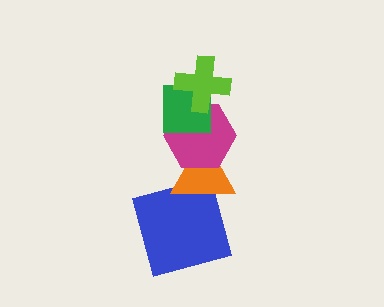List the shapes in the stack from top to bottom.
From top to bottom: the lime cross, the green square, the magenta hexagon, the orange triangle, the blue square.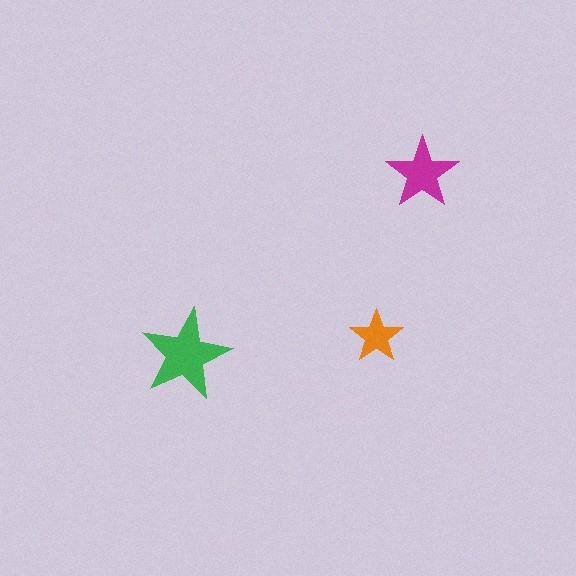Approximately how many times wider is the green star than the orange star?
About 1.5 times wider.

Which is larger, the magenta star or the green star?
The green one.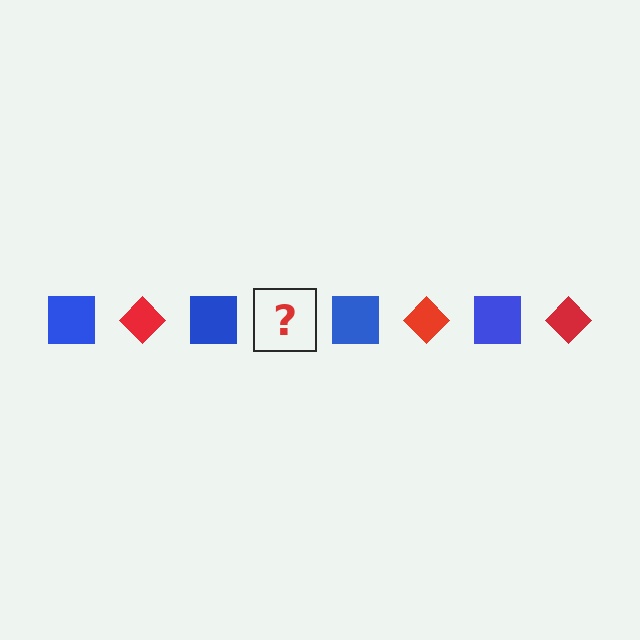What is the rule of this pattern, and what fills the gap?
The rule is that the pattern alternates between blue square and red diamond. The gap should be filled with a red diamond.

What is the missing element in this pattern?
The missing element is a red diamond.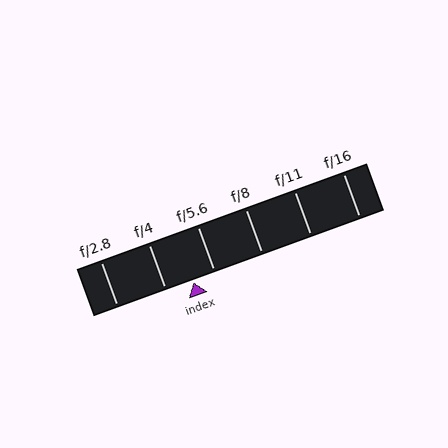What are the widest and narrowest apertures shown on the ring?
The widest aperture shown is f/2.8 and the narrowest is f/16.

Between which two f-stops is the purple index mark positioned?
The index mark is between f/4 and f/5.6.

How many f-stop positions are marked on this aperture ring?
There are 6 f-stop positions marked.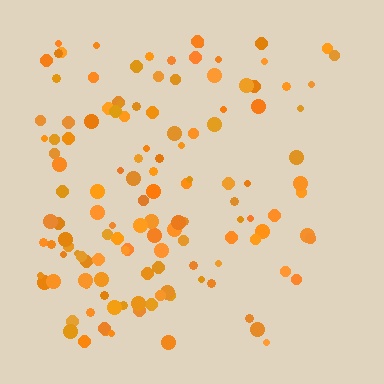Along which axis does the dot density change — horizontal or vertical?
Horizontal.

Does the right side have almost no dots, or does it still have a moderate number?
Still a moderate number, just noticeably fewer than the left.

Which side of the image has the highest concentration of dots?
The left.